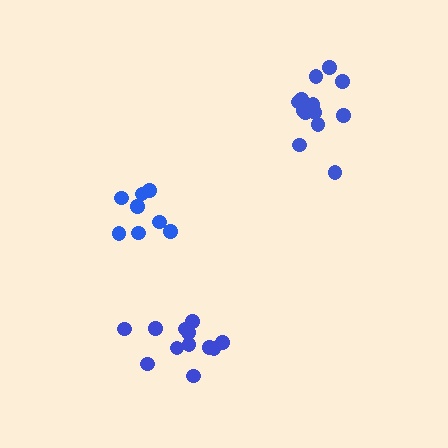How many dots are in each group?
Group 1: 12 dots, Group 2: 13 dots, Group 3: 8 dots (33 total).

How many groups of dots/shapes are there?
There are 3 groups.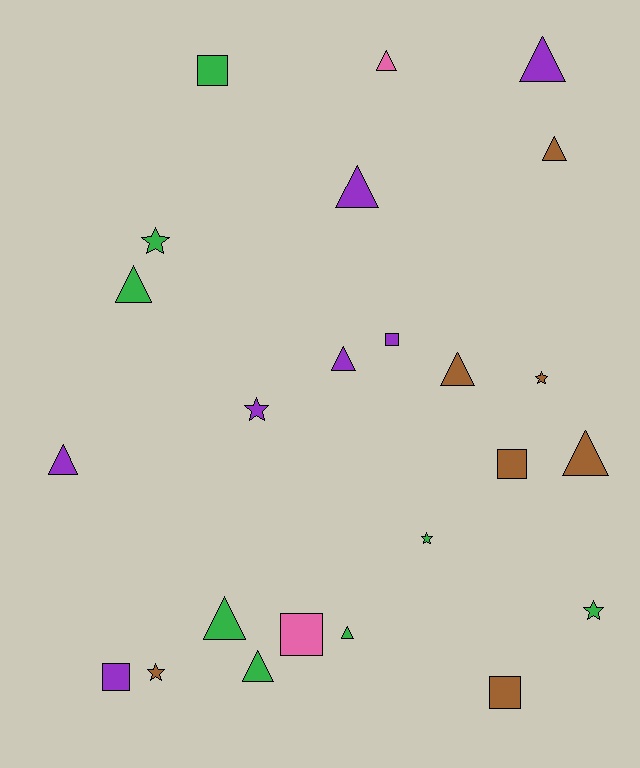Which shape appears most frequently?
Triangle, with 12 objects.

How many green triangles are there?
There are 4 green triangles.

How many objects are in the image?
There are 24 objects.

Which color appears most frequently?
Green, with 8 objects.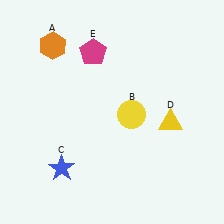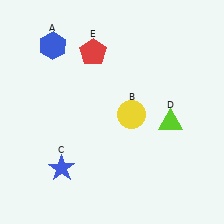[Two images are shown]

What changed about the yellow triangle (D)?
In Image 1, D is yellow. In Image 2, it changed to lime.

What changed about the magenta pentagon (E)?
In Image 1, E is magenta. In Image 2, it changed to red.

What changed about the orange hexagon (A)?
In Image 1, A is orange. In Image 2, it changed to blue.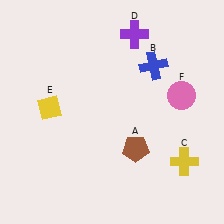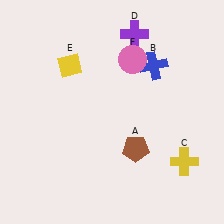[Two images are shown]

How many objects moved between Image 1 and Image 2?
2 objects moved between the two images.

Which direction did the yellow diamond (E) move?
The yellow diamond (E) moved up.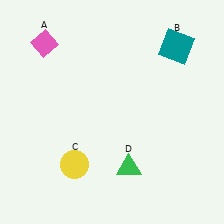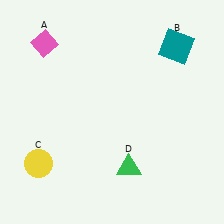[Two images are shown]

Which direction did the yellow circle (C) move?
The yellow circle (C) moved left.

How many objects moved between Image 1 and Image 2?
1 object moved between the two images.